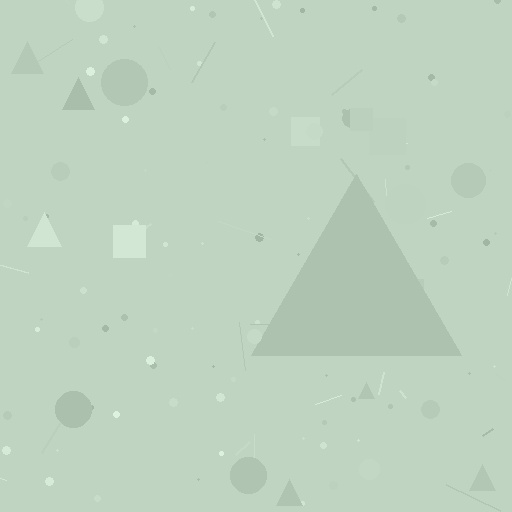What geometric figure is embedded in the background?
A triangle is embedded in the background.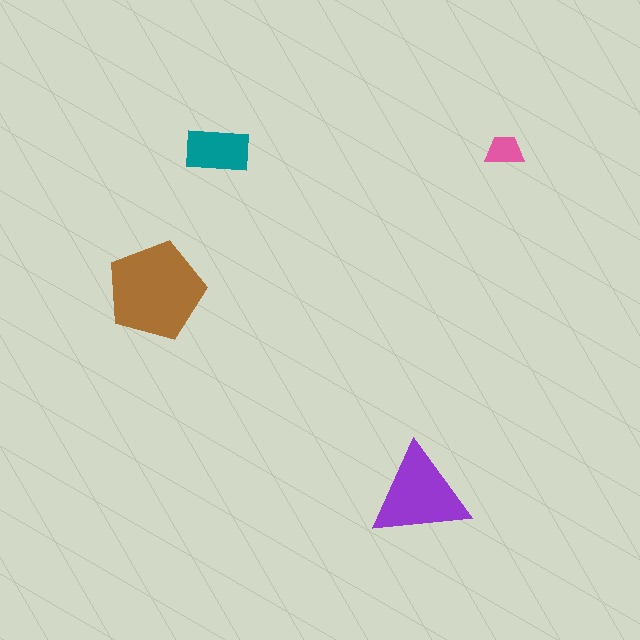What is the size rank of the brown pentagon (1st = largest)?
1st.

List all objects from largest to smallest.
The brown pentagon, the purple triangle, the teal rectangle, the pink trapezoid.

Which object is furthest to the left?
The brown pentagon is leftmost.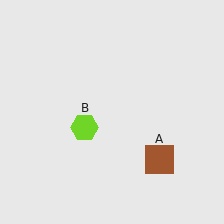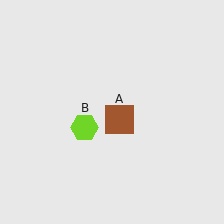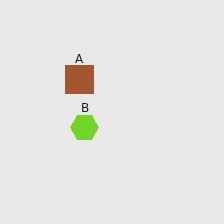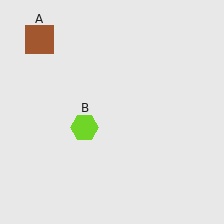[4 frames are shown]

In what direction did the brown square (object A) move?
The brown square (object A) moved up and to the left.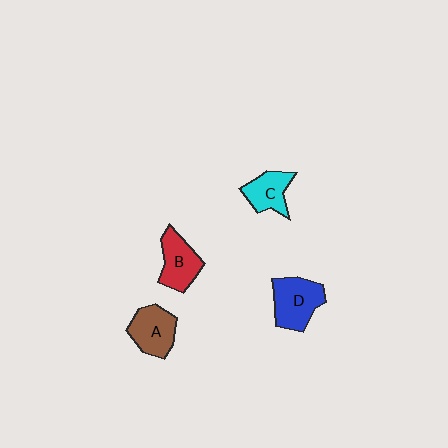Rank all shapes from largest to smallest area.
From largest to smallest: D (blue), A (brown), B (red), C (cyan).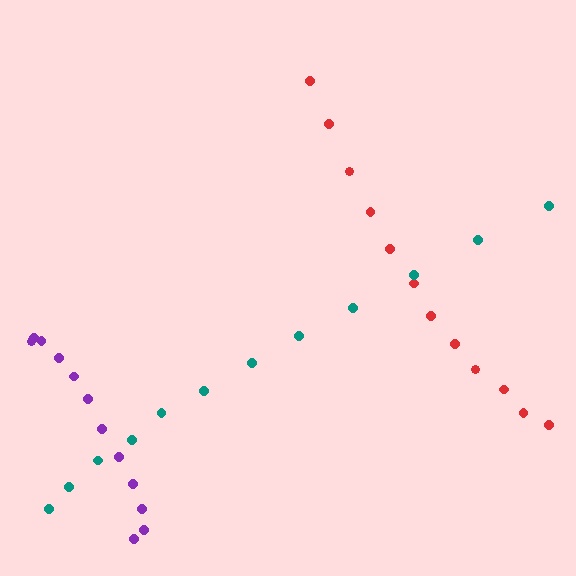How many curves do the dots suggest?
There are 3 distinct paths.